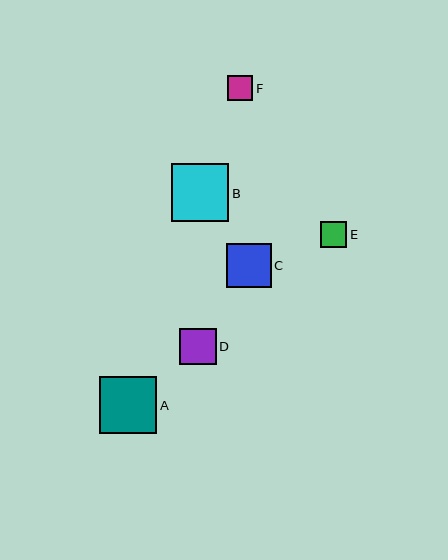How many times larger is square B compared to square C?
Square B is approximately 1.3 times the size of square C.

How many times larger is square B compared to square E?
Square B is approximately 2.2 times the size of square E.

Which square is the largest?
Square B is the largest with a size of approximately 58 pixels.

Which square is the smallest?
Square F is the smallest with a size of approximately 25 pixels.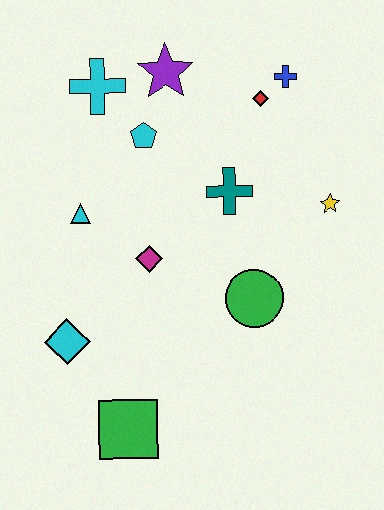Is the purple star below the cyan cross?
No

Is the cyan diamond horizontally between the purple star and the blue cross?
No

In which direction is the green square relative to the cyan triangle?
The green square is below the cyan triangle.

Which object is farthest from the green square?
The blue cross is farthest from the green square.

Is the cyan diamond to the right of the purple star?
No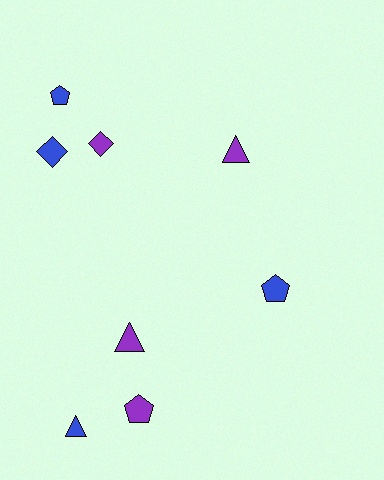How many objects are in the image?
There are 8 objects.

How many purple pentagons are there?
There is 1 purple pentagon.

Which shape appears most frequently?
Triangle, with 3 objects.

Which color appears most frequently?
Purple, with 4 objects.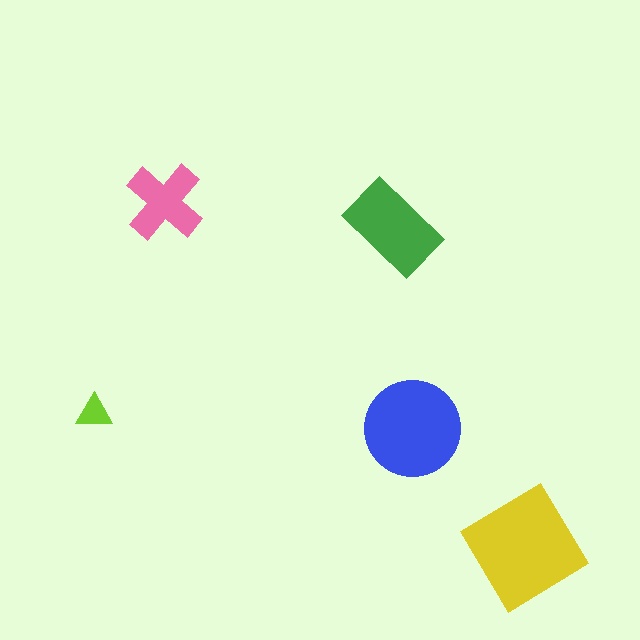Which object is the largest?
The yellow diamond.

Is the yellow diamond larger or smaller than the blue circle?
Larger.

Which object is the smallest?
The lime triangle.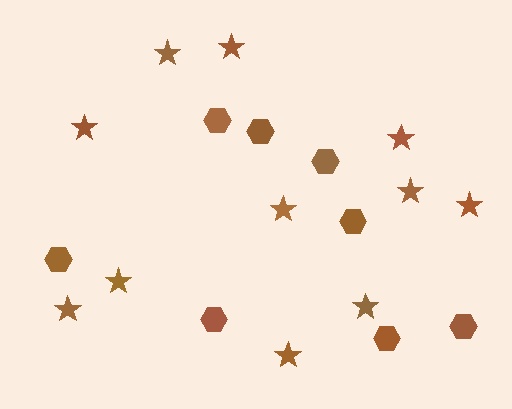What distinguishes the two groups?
There are 2 groups: one group of hexagons (8) and one group of stars (11).